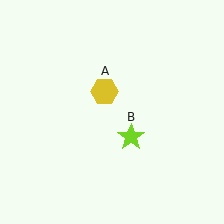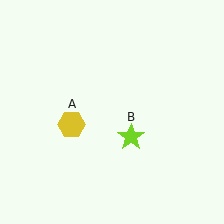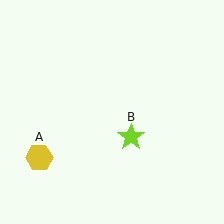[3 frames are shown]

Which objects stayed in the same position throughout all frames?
Lime star (object B) remained stationary.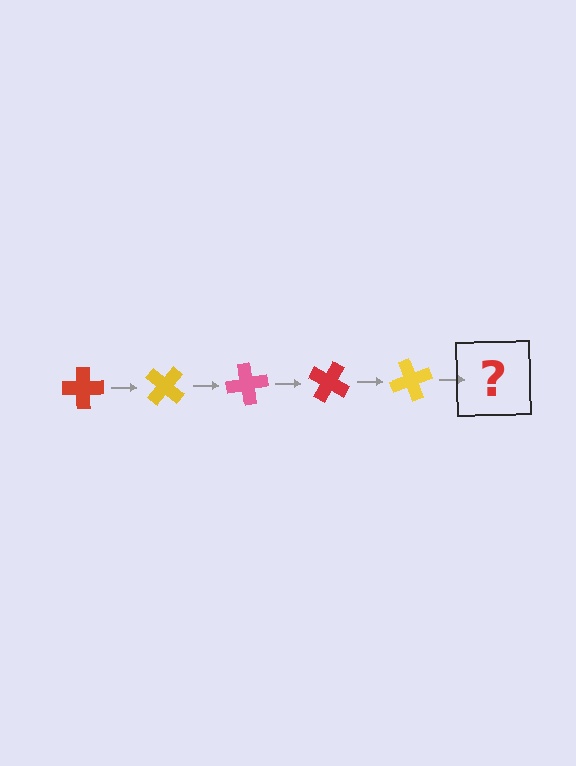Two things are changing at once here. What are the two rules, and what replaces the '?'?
The two rules are that it rotates 40 degrees each step and the color cycles through red, yellow, and pink. The '?' should be a pink cross, rotated 200 degrees from the start.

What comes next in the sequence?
The next element should be a pink cross, rotated 200 degrees from the start.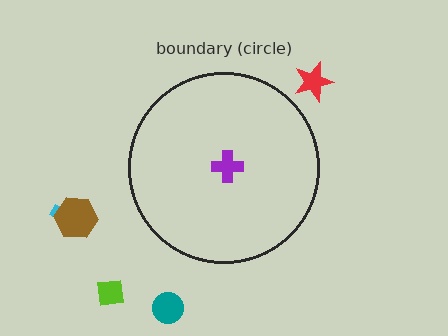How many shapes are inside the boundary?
1 inside, 5 outside.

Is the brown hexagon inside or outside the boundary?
Outside.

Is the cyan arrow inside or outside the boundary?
Outside.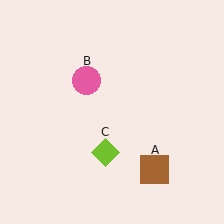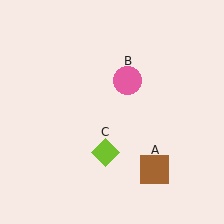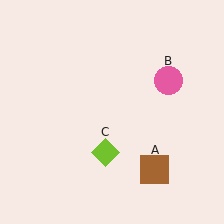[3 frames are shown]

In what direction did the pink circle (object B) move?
The pink circle (object B) moved right.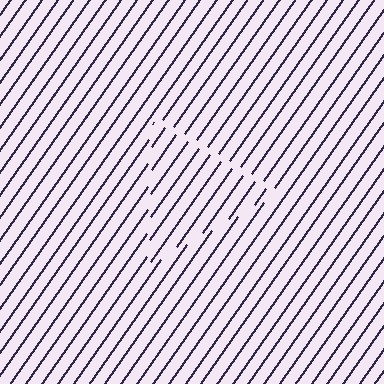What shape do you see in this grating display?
An illusory triangle. The interior of the shape contains the same grating, shifted by half a period — the contour is defined by the phase discontinuity where line-ends from the inner and outer gratings abut.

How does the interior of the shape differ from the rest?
The interior of the shape contains the same grating, shifted by half a period — the contour is defined by the phase discontinuity where line-ends from the inner and outer gratings abut.